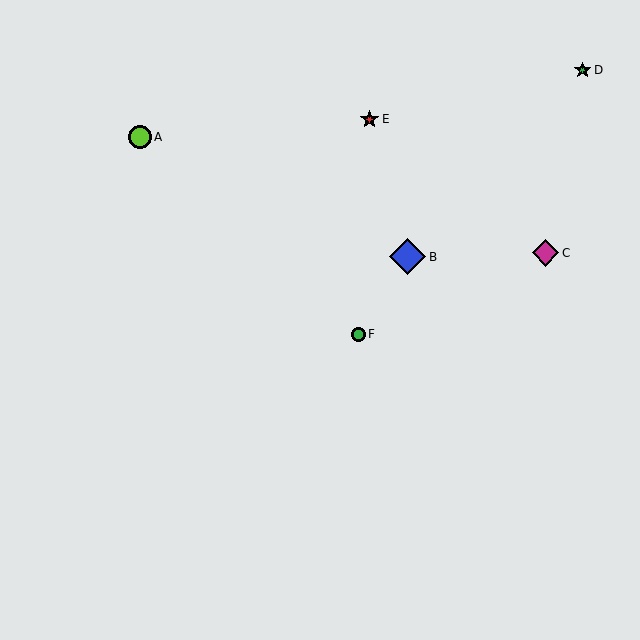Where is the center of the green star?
The center of the green star is at (583, 70).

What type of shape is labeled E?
Shape E is a red star.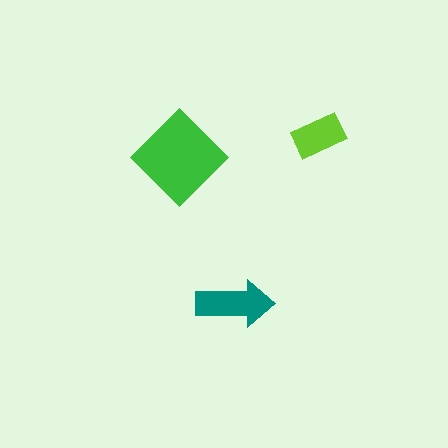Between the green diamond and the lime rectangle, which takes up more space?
The green diamond.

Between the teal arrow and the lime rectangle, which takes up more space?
The teal arrow.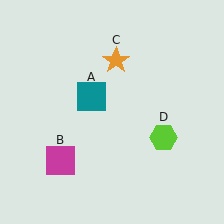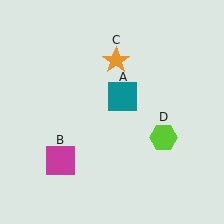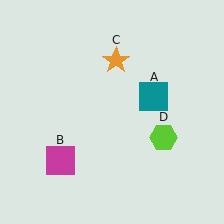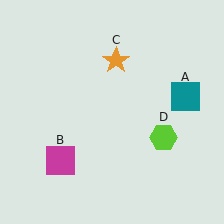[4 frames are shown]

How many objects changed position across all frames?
1 object changed position: teal square (object A).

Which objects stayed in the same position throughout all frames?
Magenta square (object B) and orange star (object C) and lime hexagon (object D) remained stationary.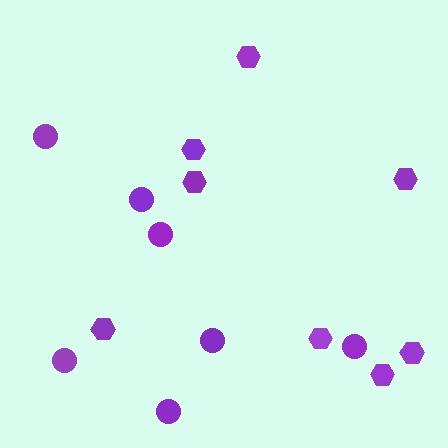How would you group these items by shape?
There are 2 groups: one group of circles (7) and one group of hexagons (8).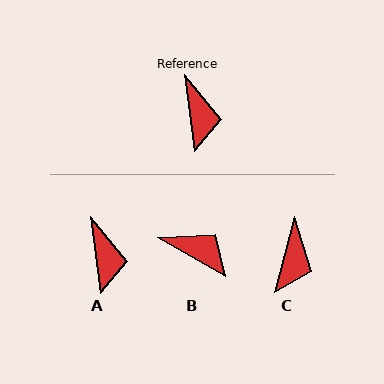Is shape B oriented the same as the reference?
No, it is off by about 53 degrees.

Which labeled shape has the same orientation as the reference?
A.